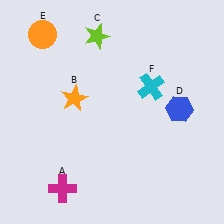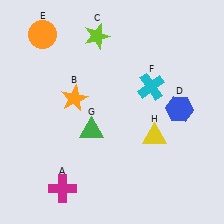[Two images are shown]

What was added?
A green triangle (G), a yellow triangle (H) were added in Image 2.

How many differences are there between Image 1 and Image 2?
There are 2 differences between the two images.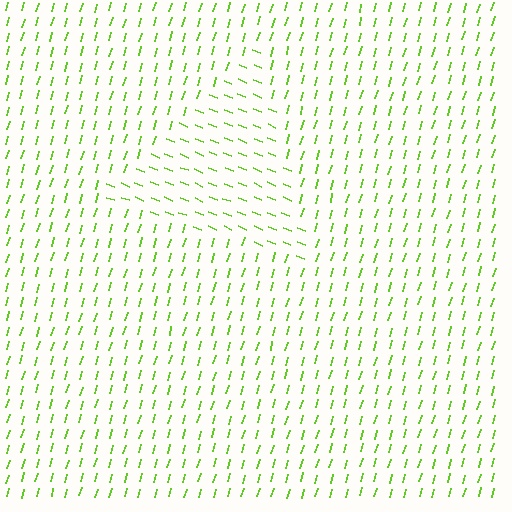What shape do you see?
I see a triangle.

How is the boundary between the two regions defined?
The boundary is defined purely by a change in line orientation (approximately 84 degrees difference). All lines are the same color and thickness.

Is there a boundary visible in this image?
Yes, there is a texture boundary formed by a change in line orientation.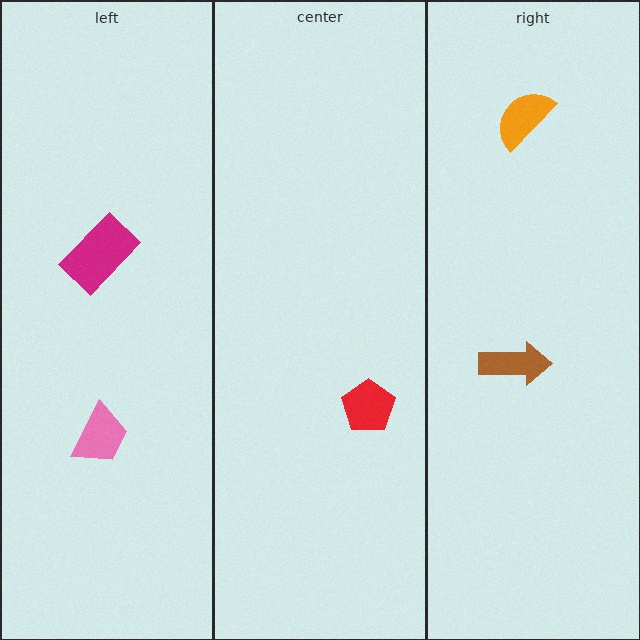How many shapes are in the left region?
2.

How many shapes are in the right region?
2.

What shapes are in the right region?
The orange semicircle, the brown arrow.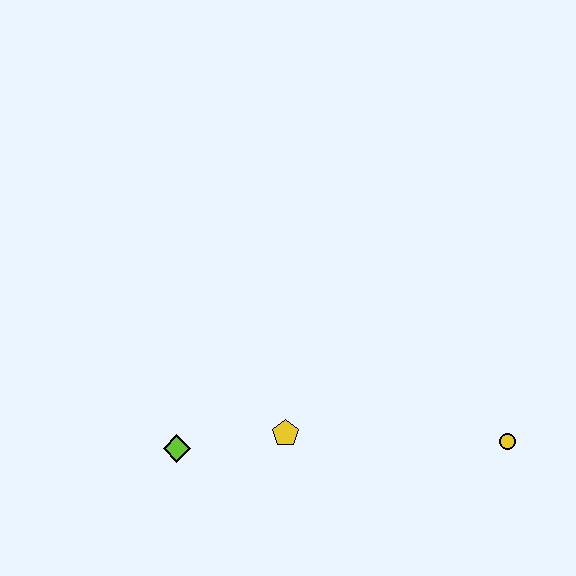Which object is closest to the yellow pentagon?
The lime diamond is closest to the yellow pentagon.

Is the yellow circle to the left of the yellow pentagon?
No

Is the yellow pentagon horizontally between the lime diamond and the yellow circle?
Yes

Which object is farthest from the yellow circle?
The lime diamond is farthest from the yellow circle.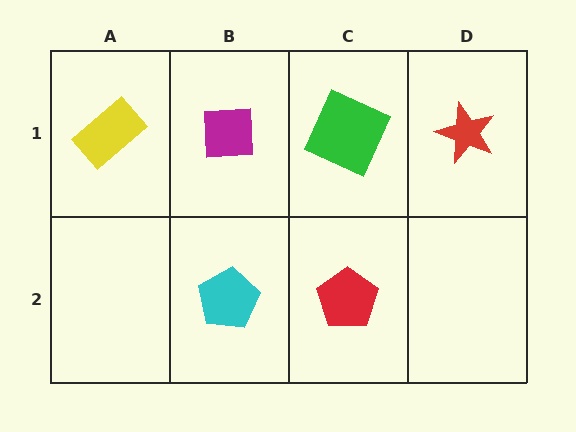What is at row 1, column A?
A yellow rectangle.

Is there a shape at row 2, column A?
No, that cell is empty.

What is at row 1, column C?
A green square.